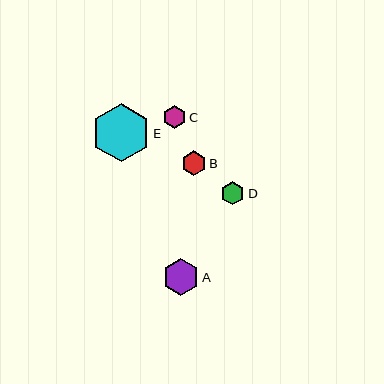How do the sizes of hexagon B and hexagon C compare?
Hexagon B and hexagon C are approximately the same size.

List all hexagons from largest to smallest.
From largest to smallest: E, A, B, D, C.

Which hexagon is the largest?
Hexagon E is the largest with a size of approximately 58 pixels.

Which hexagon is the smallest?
Hexagon C is the smallest with a size of approximately 24 pixels.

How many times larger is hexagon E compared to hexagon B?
Hexagon E is approximately 2.4 times the size of hexagon B.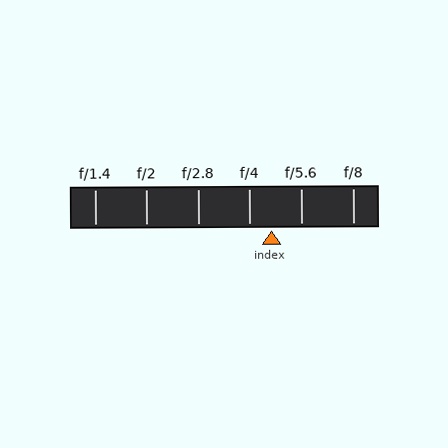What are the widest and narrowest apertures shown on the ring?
The widest aperture shown is f/1.4 and the narrowest is f/8.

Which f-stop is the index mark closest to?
The index mark is closest to f/4.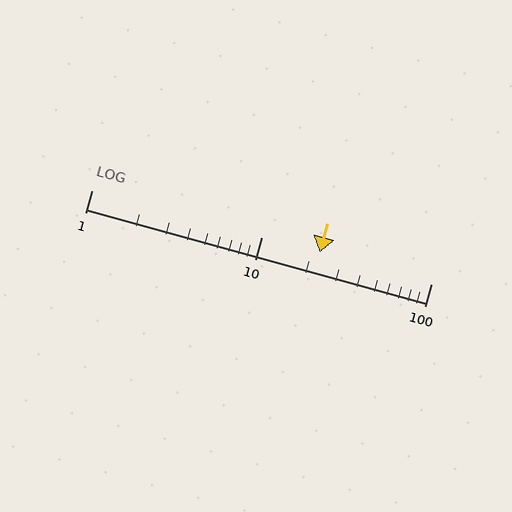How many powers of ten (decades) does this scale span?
The scale spans 2 decades, from 1 to 100.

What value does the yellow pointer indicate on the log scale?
The pointer indicates approximately 22.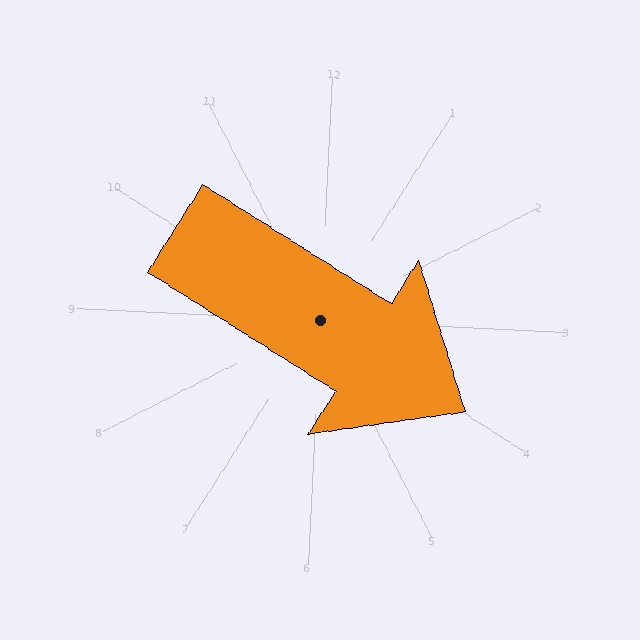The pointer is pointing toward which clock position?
Roughly 4 o'clock.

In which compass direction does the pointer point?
Southeast.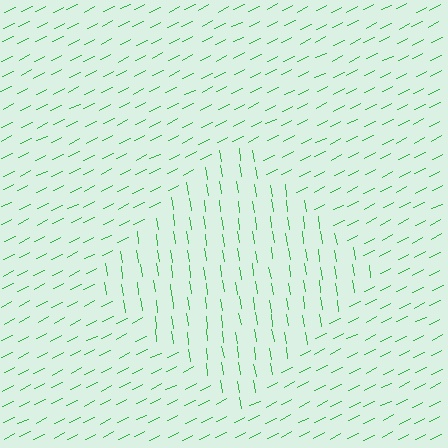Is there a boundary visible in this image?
Yes, there is a texture boundary formed by a change in line orientation.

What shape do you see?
I see a diamond.